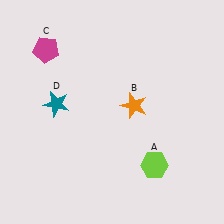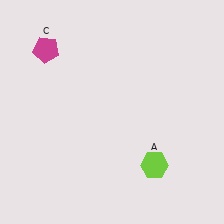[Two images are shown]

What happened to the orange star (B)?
The orange star (B) was removed in Image 2. It was in the top-right area of Image 1.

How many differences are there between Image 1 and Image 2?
There are 2 differences between the two images.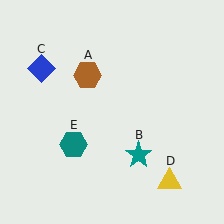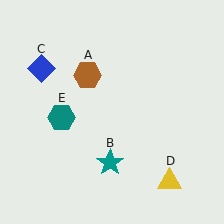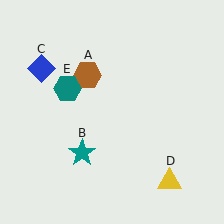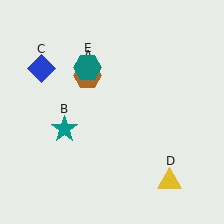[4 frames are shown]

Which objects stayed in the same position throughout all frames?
Brown hexagon (object A) and blue diamond (object C) and yellow triangle (object D) remained stationary.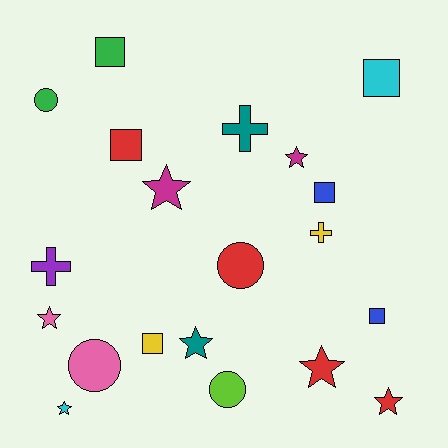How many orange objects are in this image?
There are no orange objects.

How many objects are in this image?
There are 20 objects.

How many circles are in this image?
There are 4 circles.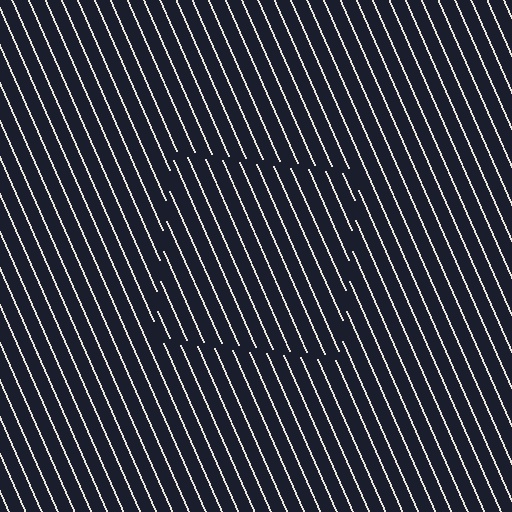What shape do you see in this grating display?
An illusory square. The interior of the shape contains the same grating, shifted by half a period — the contour is defined by the phase discontinuity where line-ends from the inner and outer gratings abut.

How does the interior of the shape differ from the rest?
The interior of the shape contains the same grating, shifted by half a period — the contour is defined by the phase discontinuity where line-ends from the inner and outer gratings abut.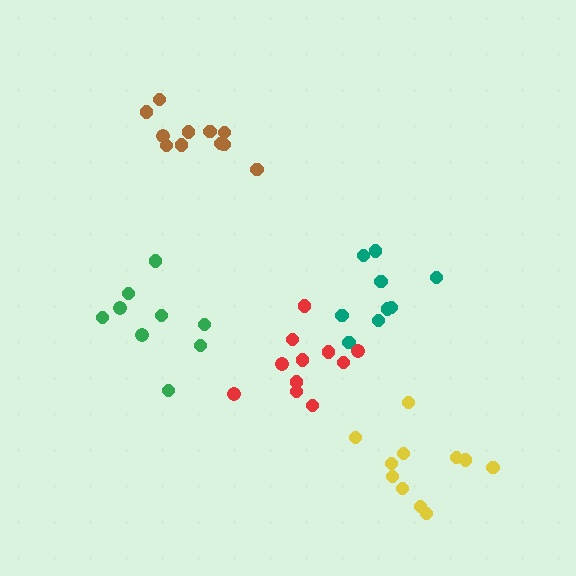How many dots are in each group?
Group 1: 9 dots, Group 2: 9 dots, Group 3: 11 dots, Group 4: 11 dots, Group 5: 11 dots (51 total).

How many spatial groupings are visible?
There are 5 spatial groupings.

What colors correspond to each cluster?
The clusters are colored: teal, green, yellow, brown, red.